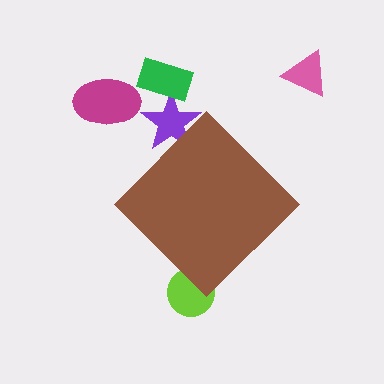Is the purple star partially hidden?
Yes, the purple star is partially hidden behind the brown diamond.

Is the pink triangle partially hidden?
No, the pink triangle is fully visible.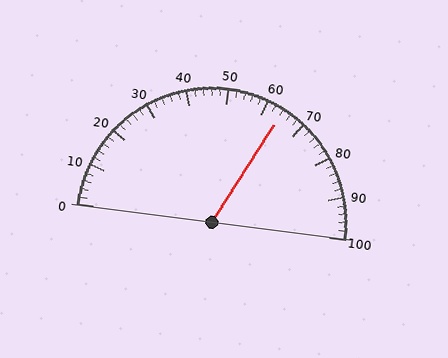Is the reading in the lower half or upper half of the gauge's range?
The reading is in the upper half of the range (0 to 100).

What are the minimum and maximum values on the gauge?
The gauge ranges from 0 to 100.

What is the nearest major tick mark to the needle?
The nearest major tick mark is 60.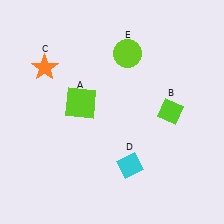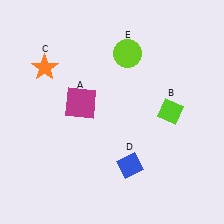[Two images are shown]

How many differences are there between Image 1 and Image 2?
There are 2 differences between the two images.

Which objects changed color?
A changed from lime to magenta. D changed from cyan to blue.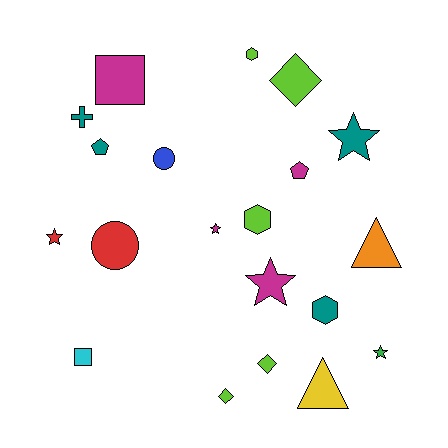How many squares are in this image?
There are 2 squares.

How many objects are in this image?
There are 20 objects.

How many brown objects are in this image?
There are no brown objects.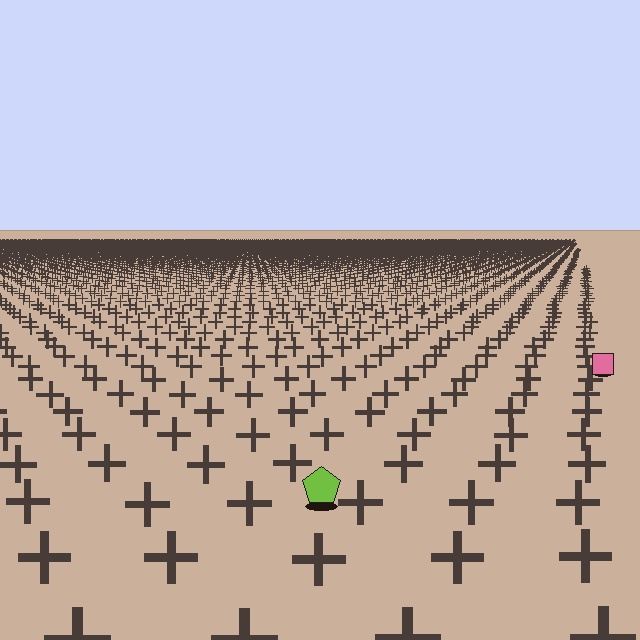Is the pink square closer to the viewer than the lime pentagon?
No. The lime pentagon is closer — you can tell from the texture gradient: the ground texture is coarser near it.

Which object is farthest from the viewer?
The pink square is farthest from the viewer. It appears smaller and the ground texture around it is denser.